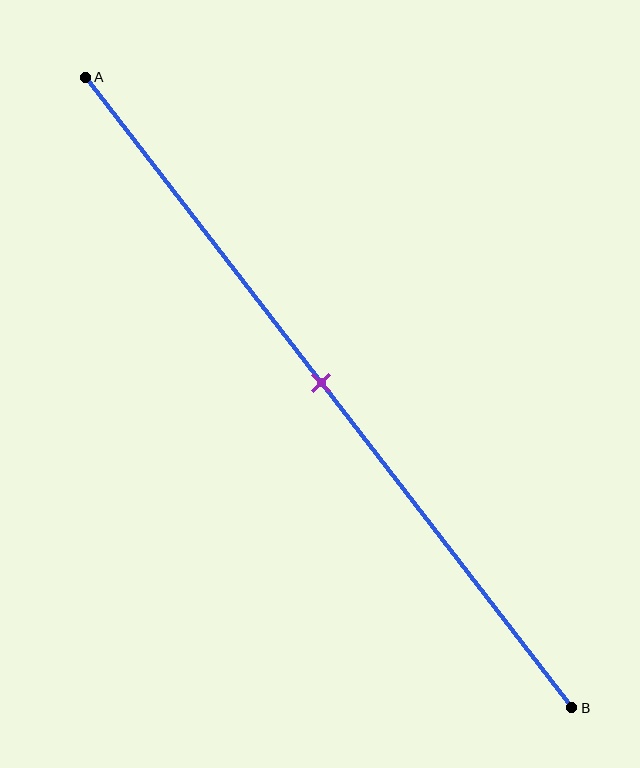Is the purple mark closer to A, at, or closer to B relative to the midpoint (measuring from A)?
The purple mark is approximately at the midpoint of segment AB.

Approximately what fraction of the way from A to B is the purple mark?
The purple mark is approximately 50% of the way from A to B.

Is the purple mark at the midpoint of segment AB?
Yes, the mark is approximately at the midpoint.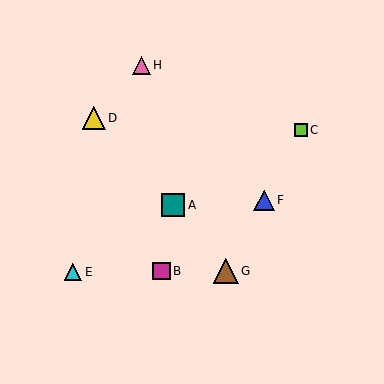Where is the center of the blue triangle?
The center of the blue triangle is at (264, 200).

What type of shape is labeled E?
Shape E is a cyan triangle.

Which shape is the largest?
The brown triangle (labeled G) is the largest.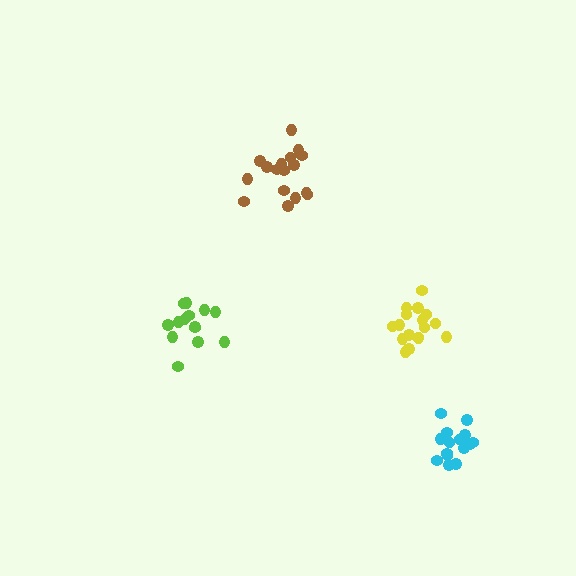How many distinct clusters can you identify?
There are 4 distinct clusters.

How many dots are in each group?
Group 1: 17 dots, Group 2: 14 dots, Group 3: 17 dots, Group 4: 16 dots (64 total).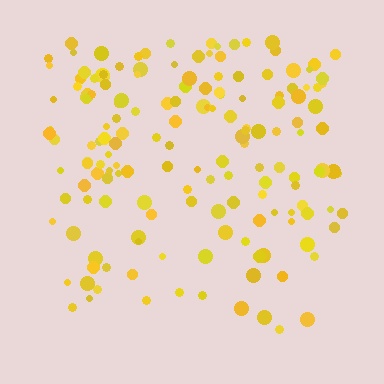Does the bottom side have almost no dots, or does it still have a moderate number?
Still a moderate number, just noticeably fewer than the top.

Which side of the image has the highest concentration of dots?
The top.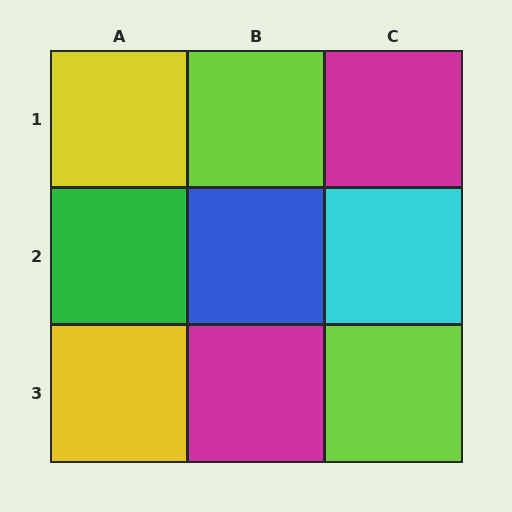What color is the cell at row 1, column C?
Magenta.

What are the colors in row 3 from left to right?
Yellow, magenta, lime.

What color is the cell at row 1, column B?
Lime.